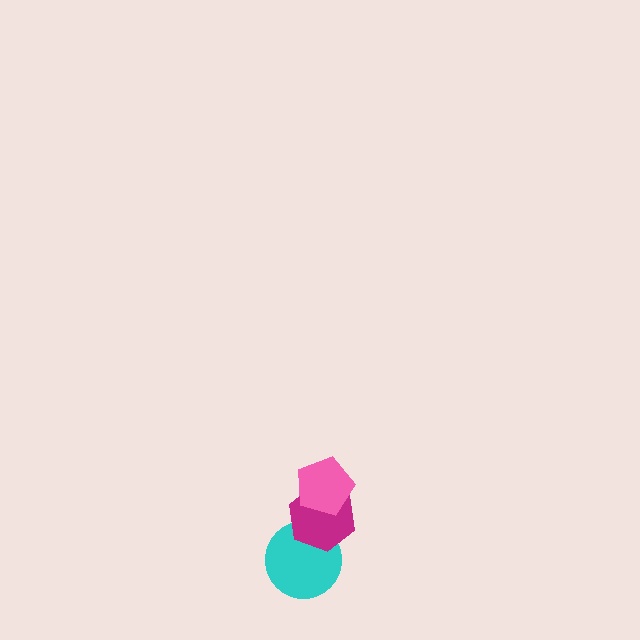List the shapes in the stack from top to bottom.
From top to bottom: the pink pentagon, the magenta hexagon, the cyan circle.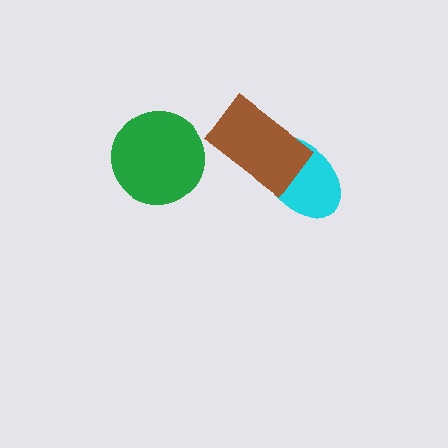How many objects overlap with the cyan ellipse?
1 object overlaps with the cyan ellipse.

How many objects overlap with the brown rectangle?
1 object overlaps with the brown rectangle.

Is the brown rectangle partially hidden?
No, no other shape covers it.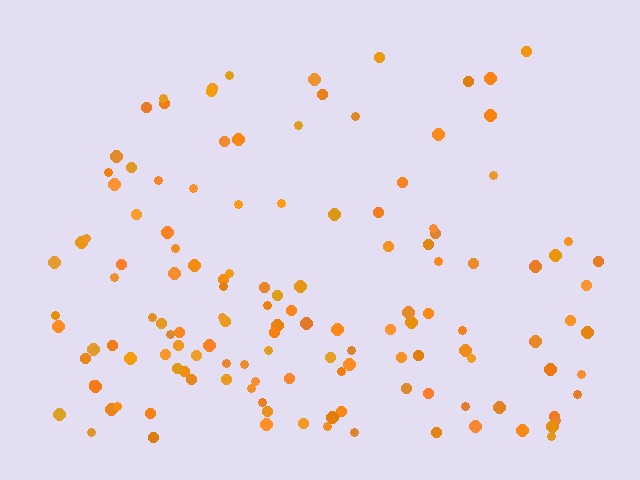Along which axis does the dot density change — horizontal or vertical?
Vertical.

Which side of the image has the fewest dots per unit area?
The top.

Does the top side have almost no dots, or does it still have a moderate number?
Still a moderate number, just noticeably fewer than the bottom.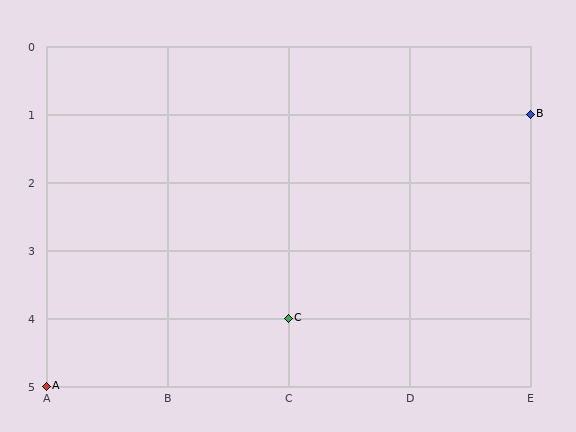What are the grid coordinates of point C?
Point C is at grid coordinates (C, 4).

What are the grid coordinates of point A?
Point A is at grid coordinates (A, 5).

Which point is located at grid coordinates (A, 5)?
Point A is at (A, 5).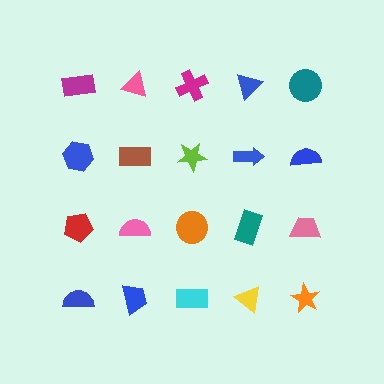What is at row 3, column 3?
An orange circle.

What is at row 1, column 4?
A blue triangle.